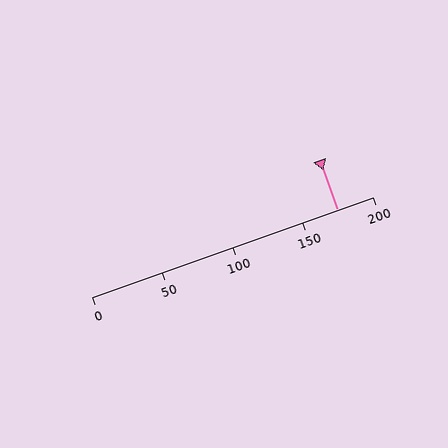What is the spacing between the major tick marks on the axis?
The major ticks are spaced 50 apart.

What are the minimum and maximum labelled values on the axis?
The axis runs from 0 to 200.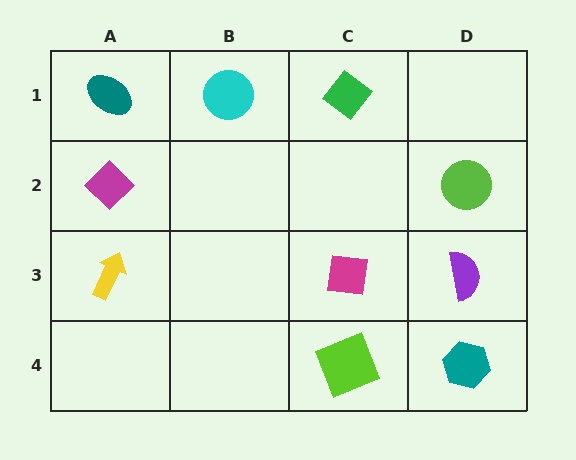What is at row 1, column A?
A teal ellipse.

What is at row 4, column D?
A teal hexagon.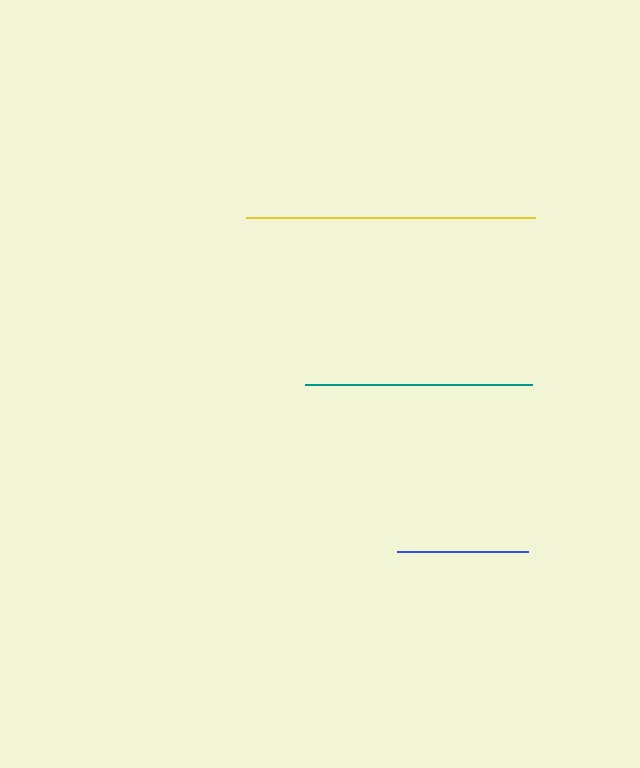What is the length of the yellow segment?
The yellow segment is approximately 289 pixels long.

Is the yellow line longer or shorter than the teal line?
The yellow line is longer than the teal line.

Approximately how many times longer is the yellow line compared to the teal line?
The yellow line is approximately 1.3 times the length of the teal line.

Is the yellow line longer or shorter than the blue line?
The yellow line is longer than the blue line.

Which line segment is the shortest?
The blue line is the shortest at approximately 131 pixels.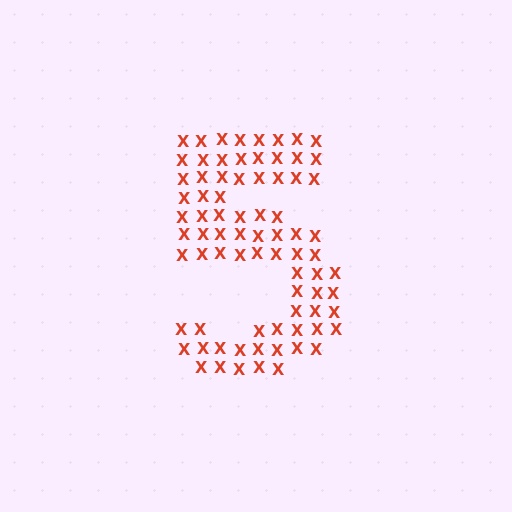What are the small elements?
The small elements are letter X's.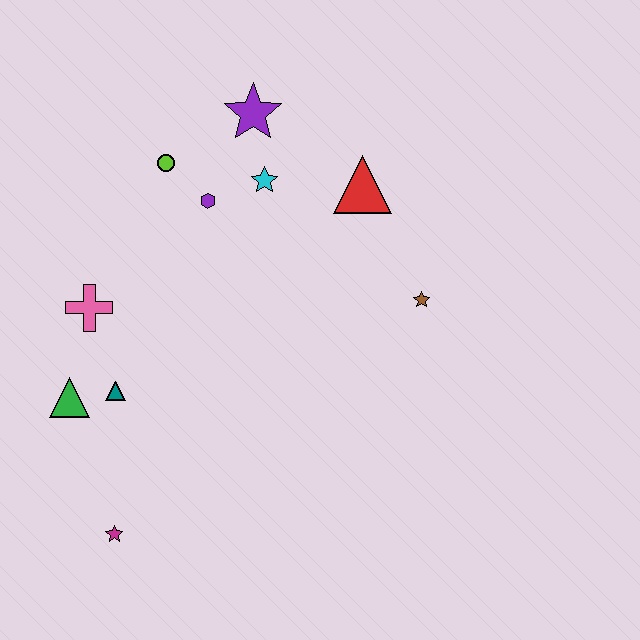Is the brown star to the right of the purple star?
Yes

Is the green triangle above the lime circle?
No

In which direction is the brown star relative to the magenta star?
The brown star is to the right of the magenta star.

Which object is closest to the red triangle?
The cyan star is closest to the red triangle.